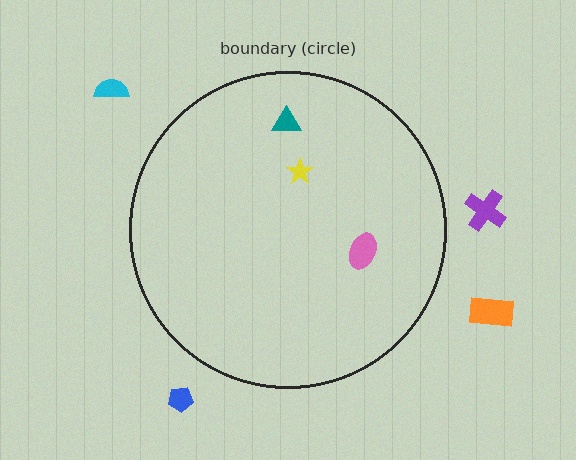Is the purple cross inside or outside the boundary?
Outside.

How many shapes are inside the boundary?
3 inside, 4 outside.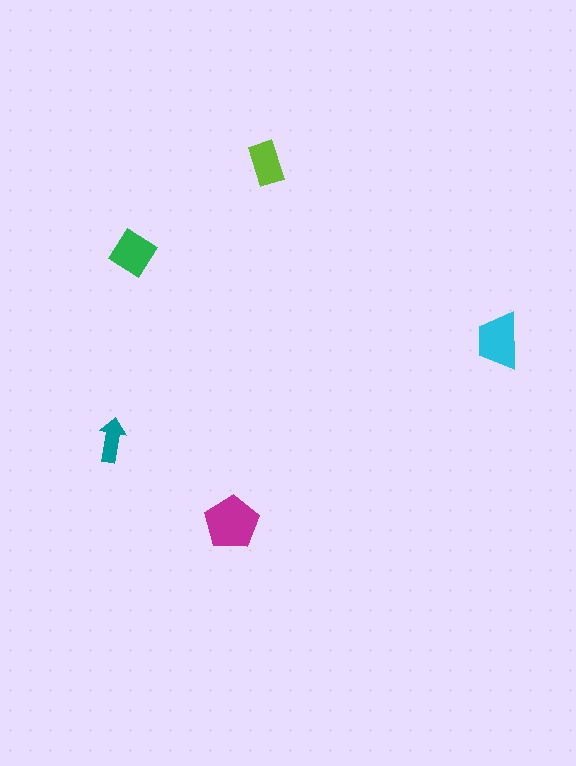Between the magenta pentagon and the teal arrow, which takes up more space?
The magenta pentagon.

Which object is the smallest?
The teal arrow.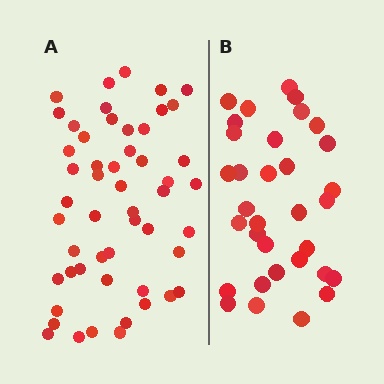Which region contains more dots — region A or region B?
Region A (the left region) has more dots.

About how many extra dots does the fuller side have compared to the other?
Region A has approximately 20 more dots than region B.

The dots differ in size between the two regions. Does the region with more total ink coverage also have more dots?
No. Region B has more total ink coverage because its dots are larger, but region A actually contains more individual dots. Total area can be misleading — the number of items is what matters here.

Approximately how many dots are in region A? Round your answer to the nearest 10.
About 50 dots. (The exact count is 52, which rounds to 50.)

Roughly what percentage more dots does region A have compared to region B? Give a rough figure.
About 60% more.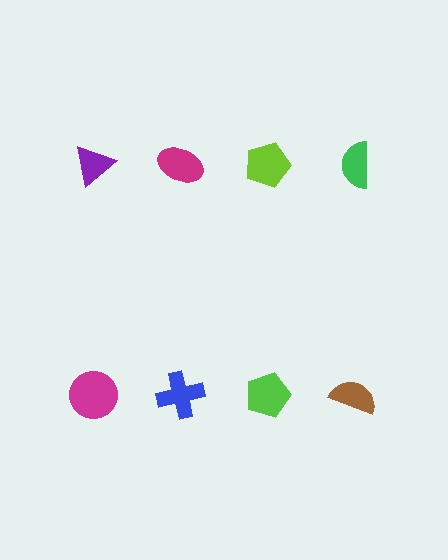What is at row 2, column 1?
A magenta circle.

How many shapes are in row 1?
4 shapes.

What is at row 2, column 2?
A blue cross.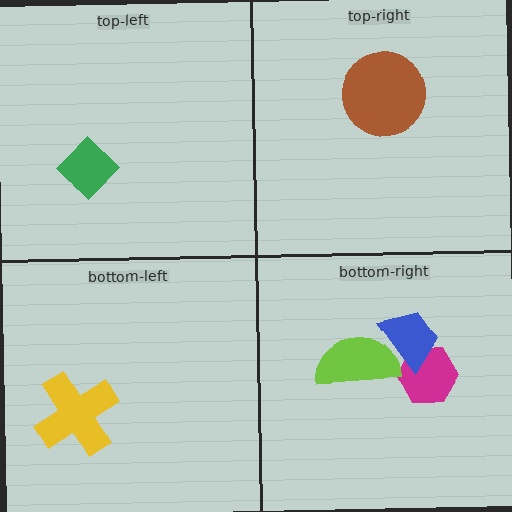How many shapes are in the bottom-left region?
1.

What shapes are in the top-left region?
The green diamond.